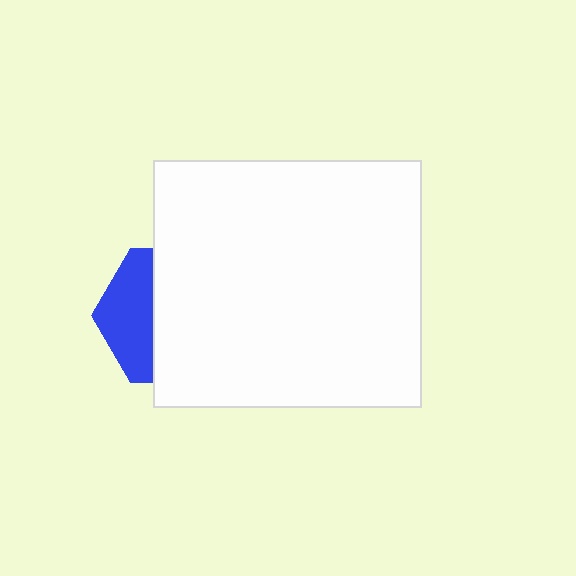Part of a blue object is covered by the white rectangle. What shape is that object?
It is a hexagon.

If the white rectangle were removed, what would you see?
You would see the complete blue hexagon.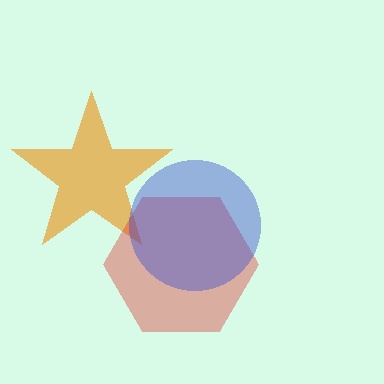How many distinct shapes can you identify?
There are 3 distinct shapes: an orange star, a red hexagon, a blue circle.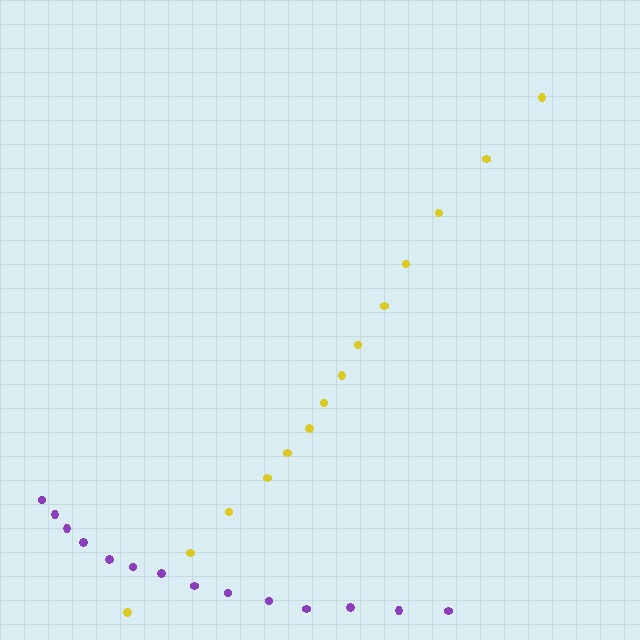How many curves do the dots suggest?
There are 2 distinct paths.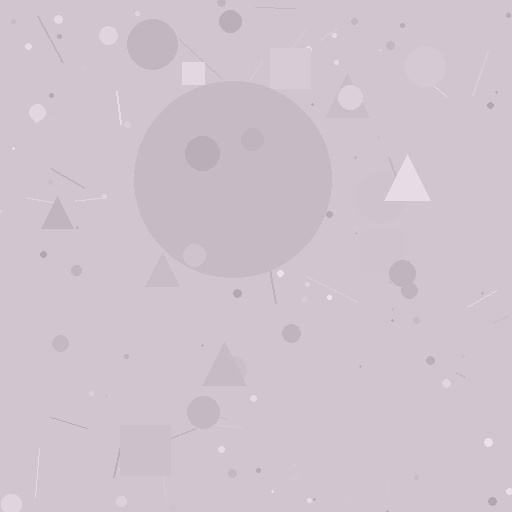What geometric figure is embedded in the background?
A circle is embedded in the background.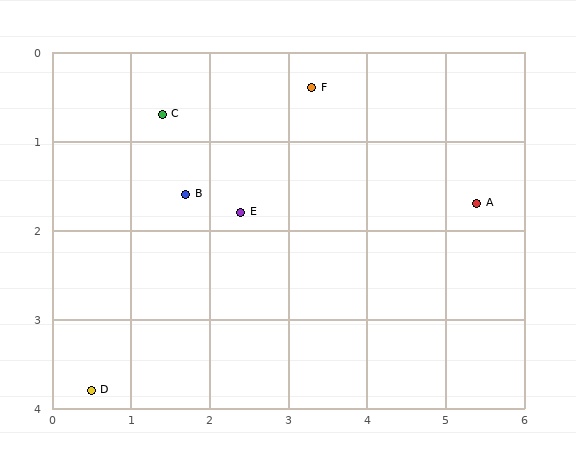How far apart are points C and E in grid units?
Points C and E are about 1.5 grid units apart.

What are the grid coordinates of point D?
Point D is at approximately (0.5, 3.8).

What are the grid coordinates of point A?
Point A is at approximately (5.4, 1.7).